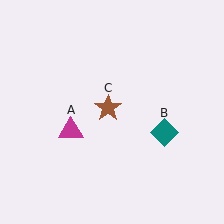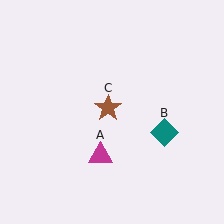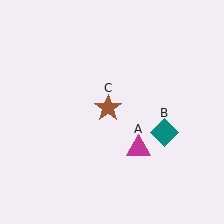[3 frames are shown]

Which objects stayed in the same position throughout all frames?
Teal diamond (object B) and brown star (object C) remained stationary.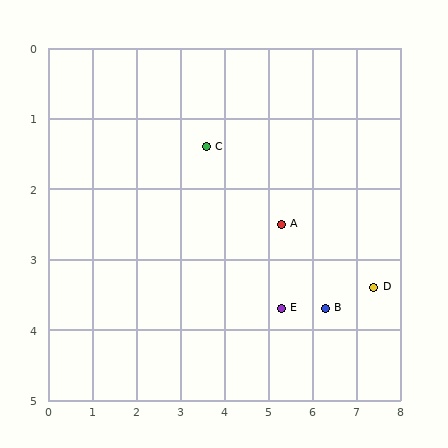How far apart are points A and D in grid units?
Points A and D are about 2.3 grid units apart.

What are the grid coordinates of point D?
Point D is at approximately (7.4, 3.4).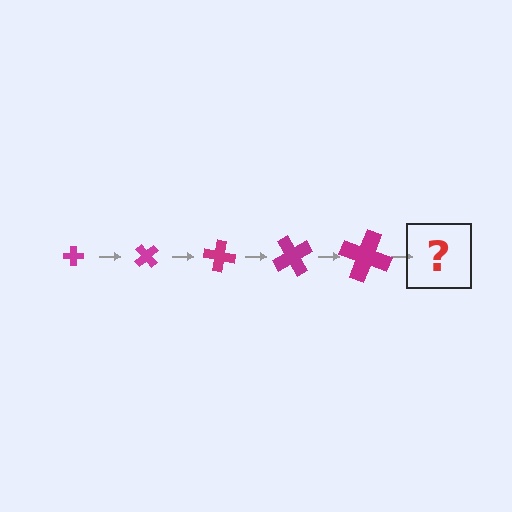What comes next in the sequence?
The next element should be a cross, larger than the previous one and rotated 250 degrees from the start.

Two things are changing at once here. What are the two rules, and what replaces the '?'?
The two rules are that the cross grows larger each step and it rotates 50 degrees each step. The '?' should be a cross, larger than the previous one and rotated 250 degrees from the start.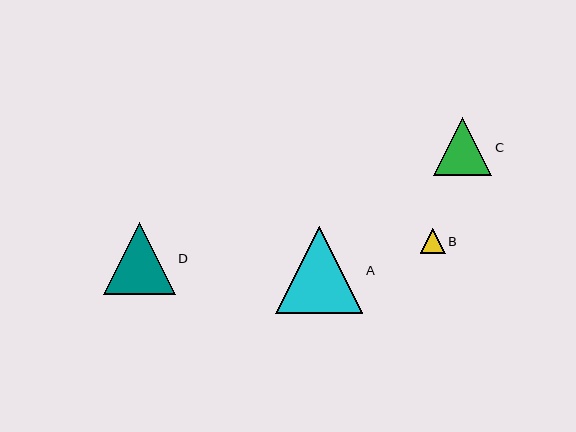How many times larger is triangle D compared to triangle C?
Triangle D is approximately 1.2 times the size of triangle C.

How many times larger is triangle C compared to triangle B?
Triangle C is approximately 2.3 times the size of triangle B.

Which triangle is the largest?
Triangle A is the largest with a size of approximately 87 pixels.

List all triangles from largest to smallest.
From largest to smallest: A, D, C, B.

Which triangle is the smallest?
Triangle B is the smallest with a size of approximately 25 pixels.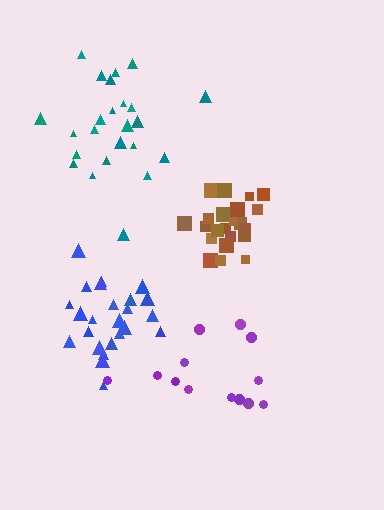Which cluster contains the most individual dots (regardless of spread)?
Blue (26).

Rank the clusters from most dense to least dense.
brown, blue, teal, purple.